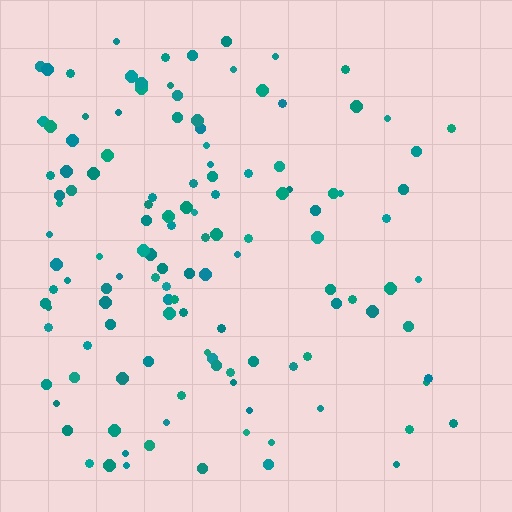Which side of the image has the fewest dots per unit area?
The right.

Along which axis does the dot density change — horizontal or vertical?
Horizontal.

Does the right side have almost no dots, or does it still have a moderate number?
Still a moderate number, just noticeably fewer than the left.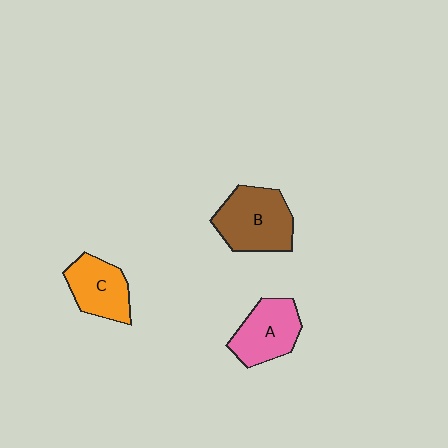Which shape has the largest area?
Shape B (brown).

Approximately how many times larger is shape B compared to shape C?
Approximately 1.4 times.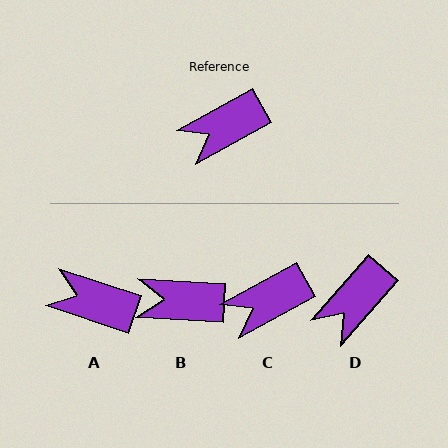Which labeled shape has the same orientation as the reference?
C.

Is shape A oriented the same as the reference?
No, it is off by about 47 degrees.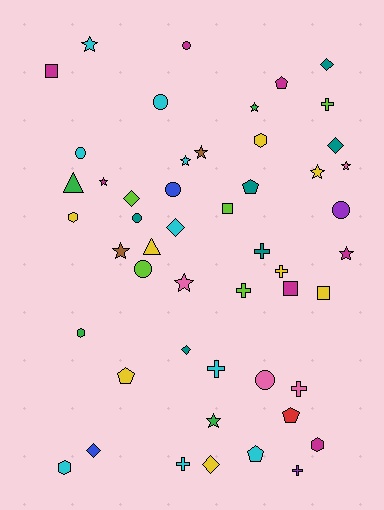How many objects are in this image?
There are 50 objects.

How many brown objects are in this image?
There are 2 brown objects.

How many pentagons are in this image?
There are 5 pentagons.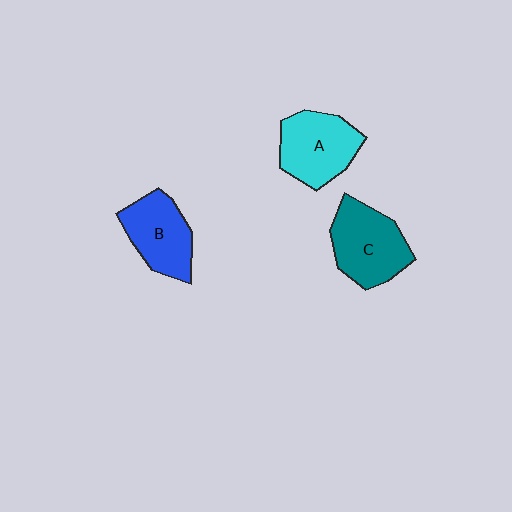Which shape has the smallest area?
Shape B (blue).